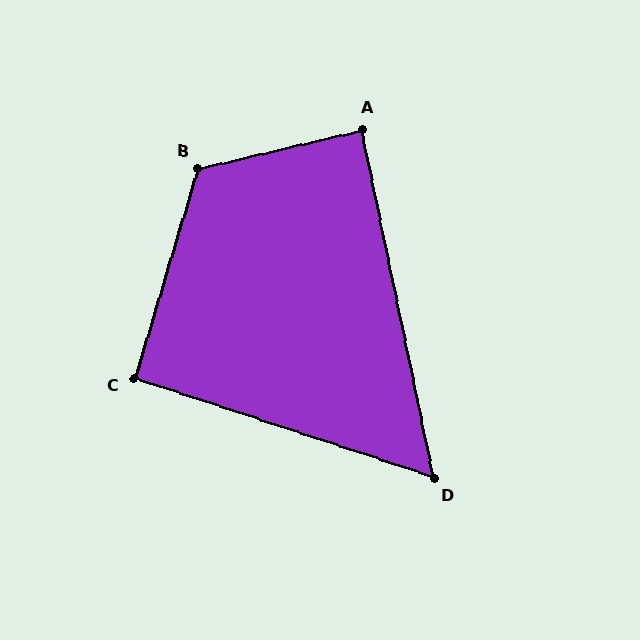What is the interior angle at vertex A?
Approximately 88 degrees (approximately right).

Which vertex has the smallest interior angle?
D, at approximately 60 degrees.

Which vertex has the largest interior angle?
B, at approximately 120 degrees.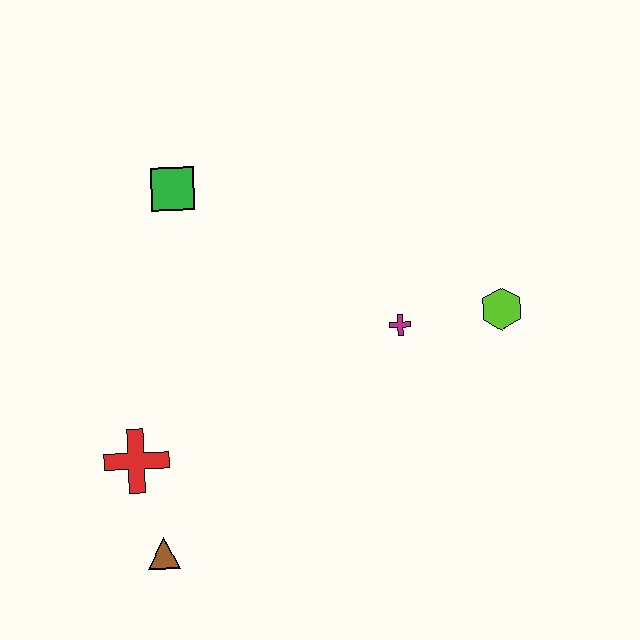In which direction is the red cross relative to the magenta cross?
The red cross is to the left of the magenta cross.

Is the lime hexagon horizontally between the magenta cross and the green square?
No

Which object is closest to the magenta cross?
The lime hexagon is closest to the magenta cross.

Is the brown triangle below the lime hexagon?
Yes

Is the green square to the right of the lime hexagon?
No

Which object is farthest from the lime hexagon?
The brown triangle is farthest from the lime hexagon.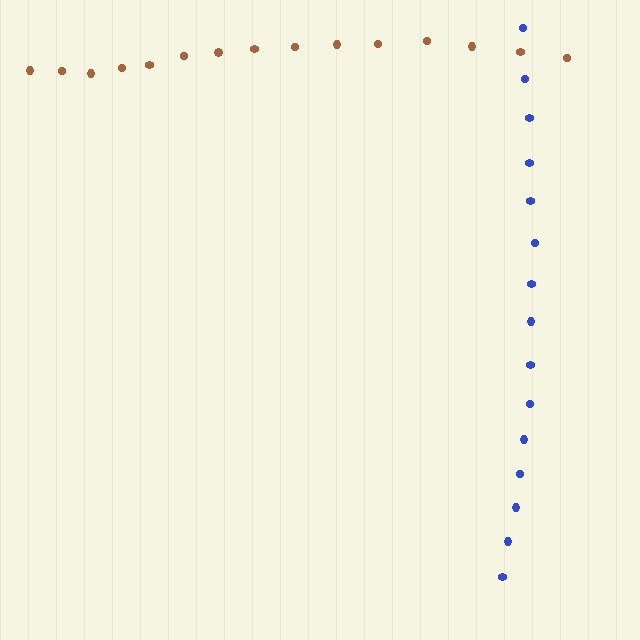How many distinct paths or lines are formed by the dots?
There are 2 distinct paths.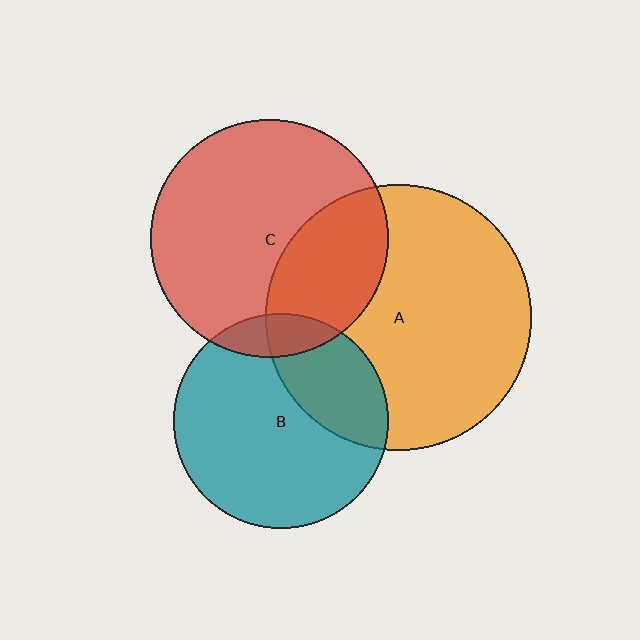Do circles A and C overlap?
Yes.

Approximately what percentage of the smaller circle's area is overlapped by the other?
Approximately 30%.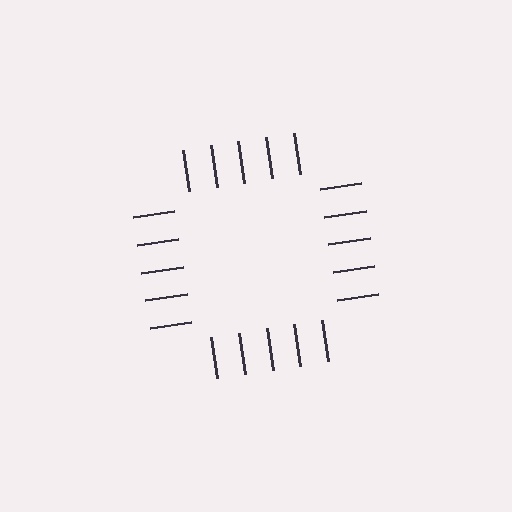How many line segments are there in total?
20 — 5 along each of the 4 edges.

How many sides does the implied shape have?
4 sides — the line-ends trace a square.